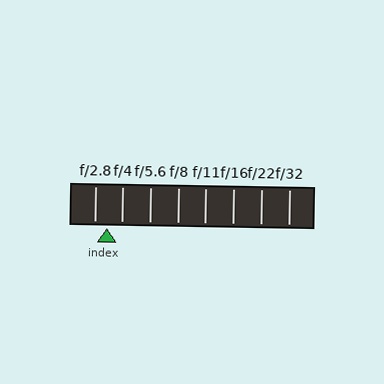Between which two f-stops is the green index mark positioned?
The index mark is between f/2.8 and f/4.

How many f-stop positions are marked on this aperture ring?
There are 8 f-stop positions marked.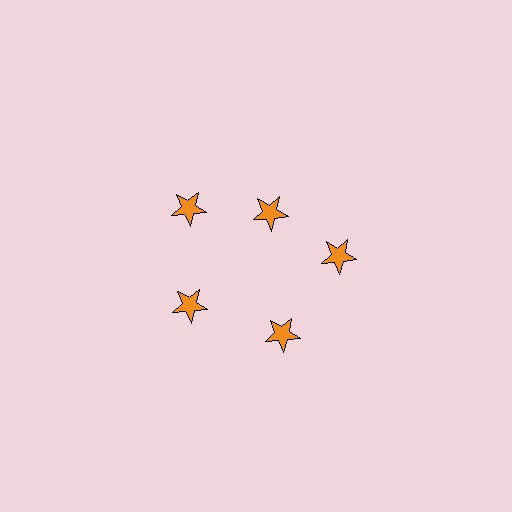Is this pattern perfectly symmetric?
No. The 5 orange stars are arranged in a ring, but one element near the 1 o'clock position is pulled inward toward the center, breaking the 5-fold rotational symmetry.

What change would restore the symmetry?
The symmetry would be restored by moving it outward, back onto the ring so that all 5 stars sit at equal angles and equal distance from the center.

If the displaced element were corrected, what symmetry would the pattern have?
It would have 5-fold rotational symmetry — the pattern would map onto itself every 72 degrees.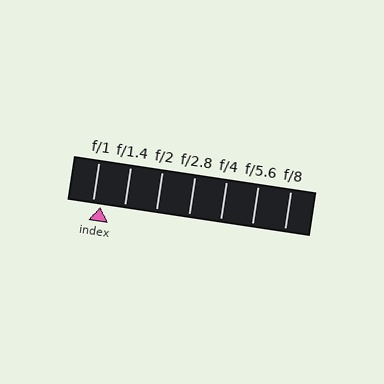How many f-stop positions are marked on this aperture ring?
There are 7 f-stop positions marked.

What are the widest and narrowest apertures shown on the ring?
The widest aperture shown is f/1 and the narrowest is f/8.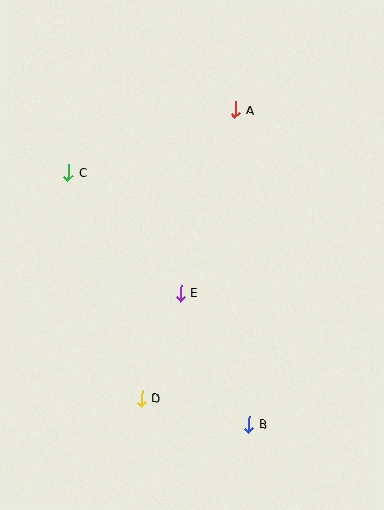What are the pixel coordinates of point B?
Point B is at (249, 424).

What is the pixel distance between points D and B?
The distance between D and B is 111 pixels.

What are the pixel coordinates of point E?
Point E is at (180, 293).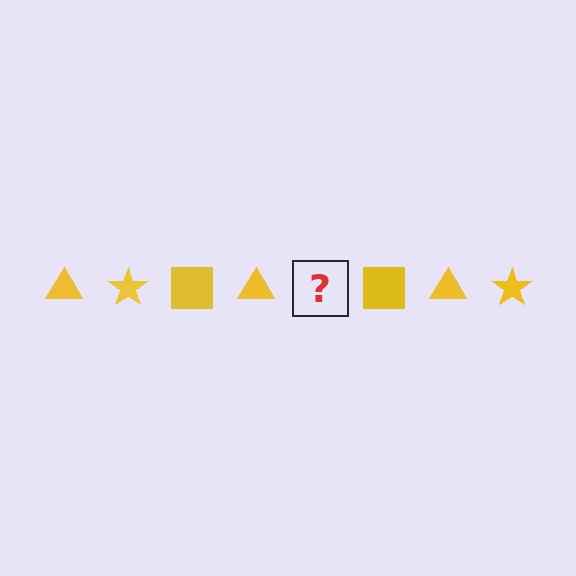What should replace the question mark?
The question mark should be replaced with a yellow star.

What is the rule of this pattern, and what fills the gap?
The rule is that the pattern cycles through triangle, star, square shapes in yellow. The gap should be filled with a yellow star.